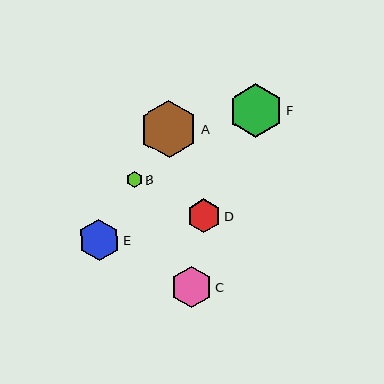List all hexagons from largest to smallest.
From largest to smallest: A, F, C, E, D, B.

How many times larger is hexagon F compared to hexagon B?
Hexagon F is approximately 3.4 times the size of hexagon B.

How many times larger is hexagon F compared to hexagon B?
Hexagon F is approximately 3.4 times the size of hexagon B.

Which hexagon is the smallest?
Hexagon B is the smallest with a size of approximately 16 pixels.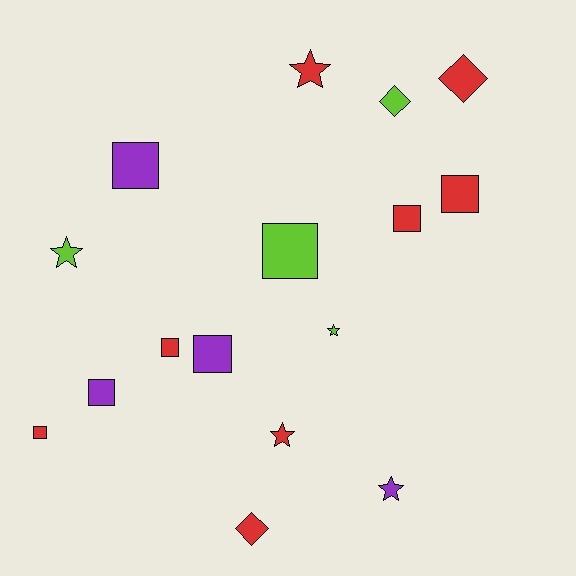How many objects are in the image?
There are 16 objects.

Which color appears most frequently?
Red, with 8 objects.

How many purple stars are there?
There is 1 purple star.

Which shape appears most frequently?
Square, with 8 objects.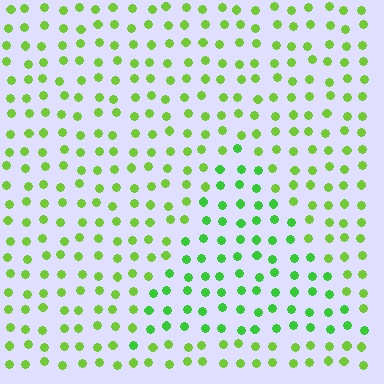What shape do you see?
I see a triangle.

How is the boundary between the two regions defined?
The boundary is defined purely by a slight shift in hue (about 25 degrees). Spacing, size, and orientation are identical on both sides.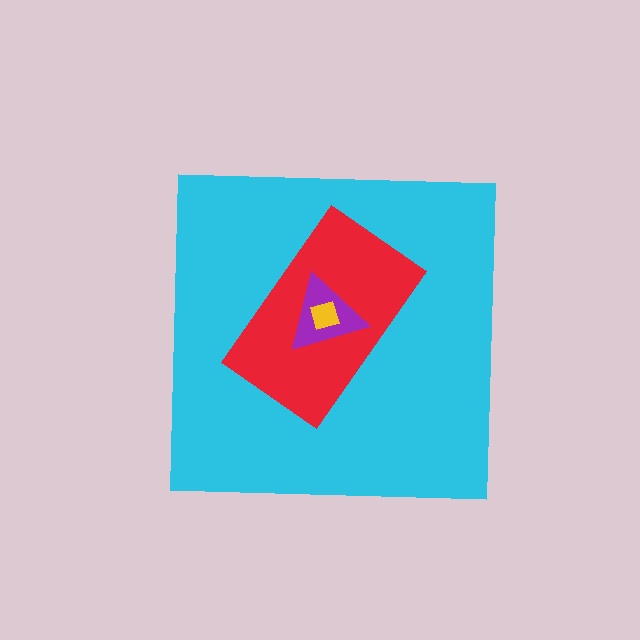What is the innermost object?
The yellow square.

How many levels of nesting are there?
4.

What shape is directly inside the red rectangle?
The purple triangle.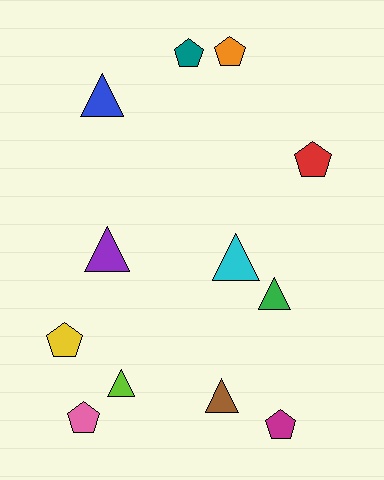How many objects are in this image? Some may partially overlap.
There are 12 objects.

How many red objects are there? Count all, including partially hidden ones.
There is 1 red object.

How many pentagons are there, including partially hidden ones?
There are 6 pentagons.